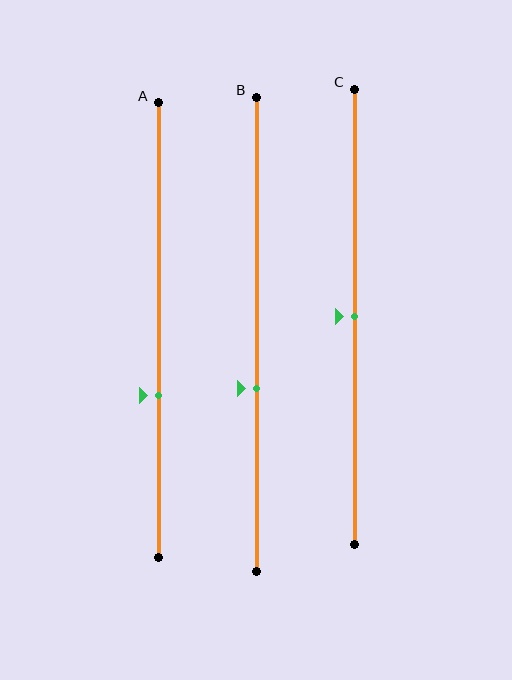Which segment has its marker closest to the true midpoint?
Segment C has its marker closest to the true midpoint.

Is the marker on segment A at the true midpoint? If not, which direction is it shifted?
No, the marker on segment A is shifted downward by about 14% of the segment length.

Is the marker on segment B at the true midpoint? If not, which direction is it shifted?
No, the marker on segment B is shifted downward by about 11% of the segment length.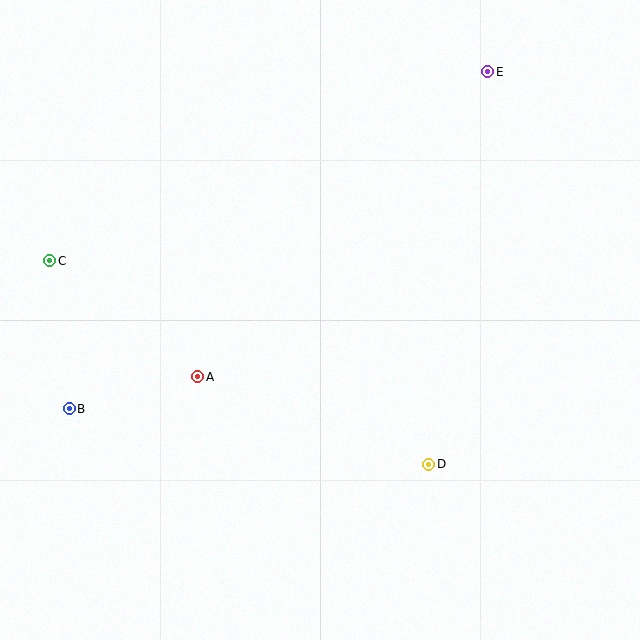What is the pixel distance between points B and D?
The distance between B and D is 364 pixels.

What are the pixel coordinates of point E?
Point E is at (488, 72).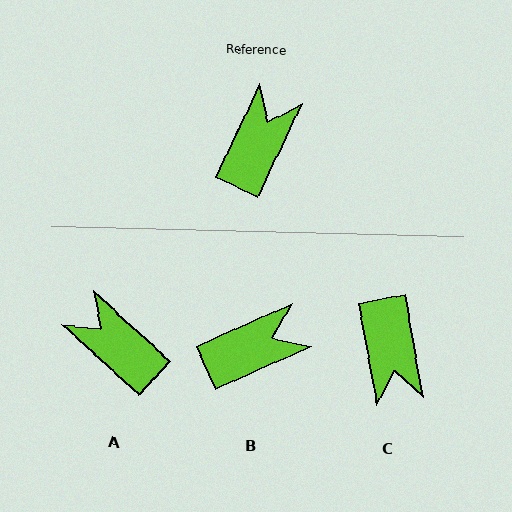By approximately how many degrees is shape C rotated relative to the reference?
Approximately 145 degrees clockwise.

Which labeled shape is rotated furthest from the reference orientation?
C, about 145 degrees away.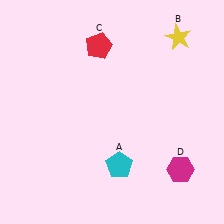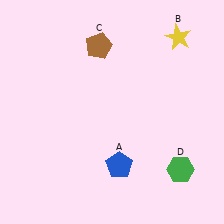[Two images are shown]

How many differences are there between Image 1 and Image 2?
There are 3 differences between the two images.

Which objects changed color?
A changed from cyan to blue. C changed from red to brown. D changed from magenta to green.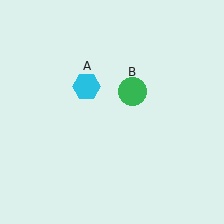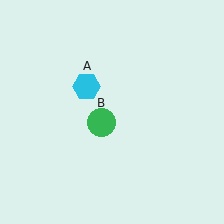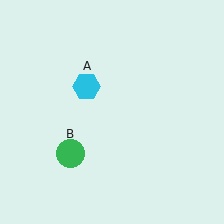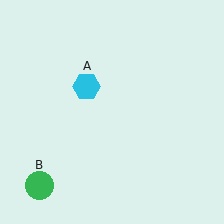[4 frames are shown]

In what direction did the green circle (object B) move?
The green circle (object B) moved down and to the left.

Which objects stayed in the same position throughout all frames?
Cyan hexagon (object A) remained stationary.